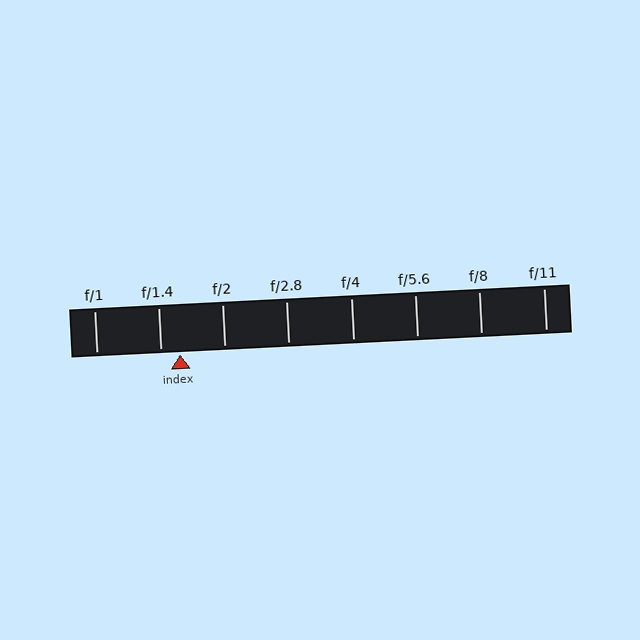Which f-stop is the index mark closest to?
The index mark is closest to f/1.4.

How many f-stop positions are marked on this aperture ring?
There are 8 f-stop positions marked.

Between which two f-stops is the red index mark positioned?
The index mark is between f/1.4 and f/2.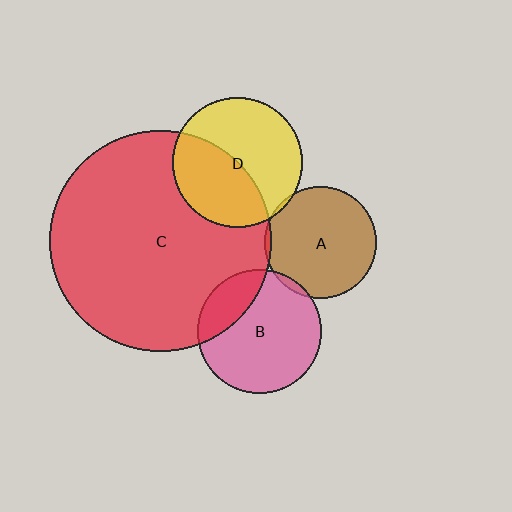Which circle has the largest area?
Circle C (red).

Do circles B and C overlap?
Yes.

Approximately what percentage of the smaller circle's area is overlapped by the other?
Approximately 20%.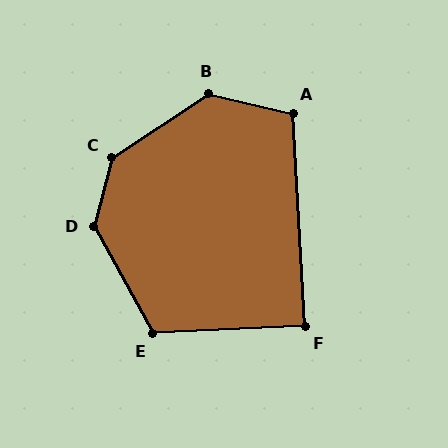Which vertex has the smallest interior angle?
F, at approximately 90 degrees.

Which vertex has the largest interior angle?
C, at approximately 138 degrees.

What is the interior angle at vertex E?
Approximately 116 degrees (obtuse).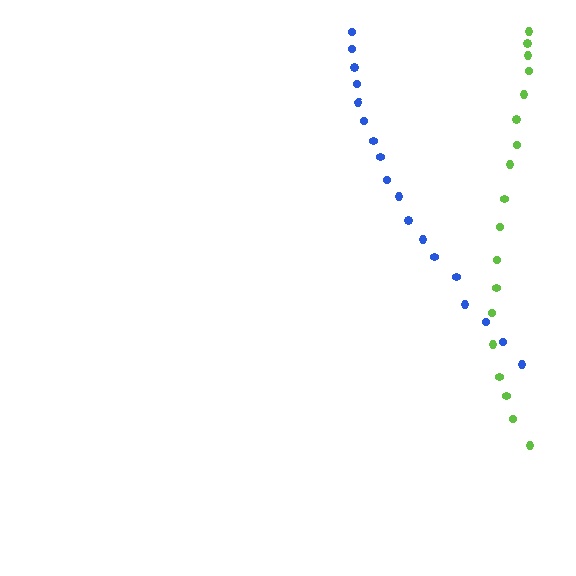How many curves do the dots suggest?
There are 2 distinct paths.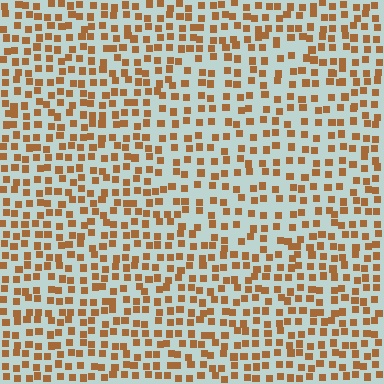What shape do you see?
I see a circle.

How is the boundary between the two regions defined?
The boundary is defined by a change in element density (approximately 1.4x ratio). All elements are the same color, size, and shape.